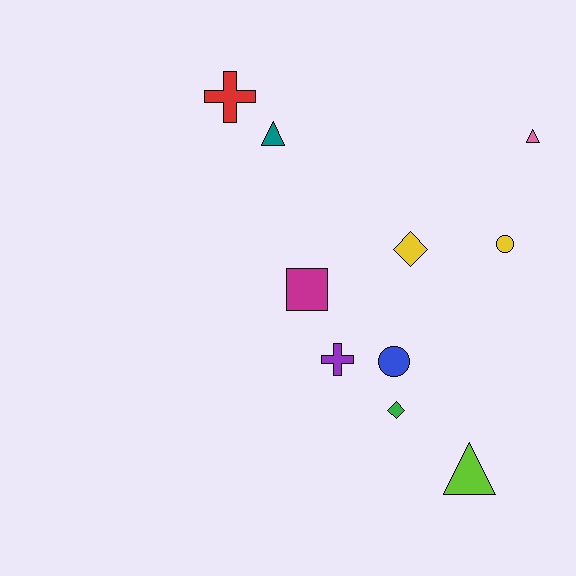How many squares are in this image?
There is 1 square.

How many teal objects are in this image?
There is 1 teal object.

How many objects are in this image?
There are 10 objects.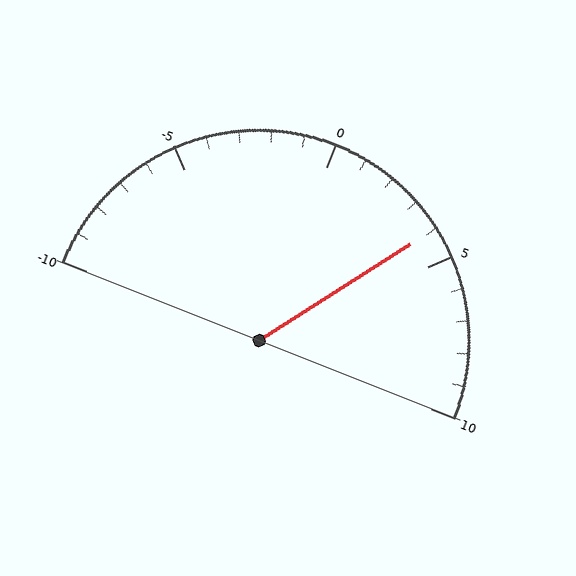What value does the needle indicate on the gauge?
The needle indicates approximately 4.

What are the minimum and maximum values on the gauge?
The gauge ranges from -10 to 10.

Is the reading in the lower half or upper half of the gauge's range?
The reading is in the upper half of the range (-10 to 10).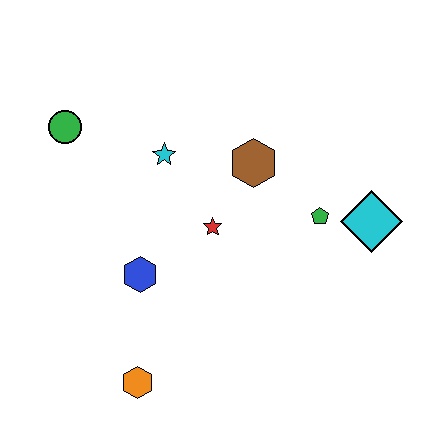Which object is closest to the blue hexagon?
The red star is closest to the blue hexagon.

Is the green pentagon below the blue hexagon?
No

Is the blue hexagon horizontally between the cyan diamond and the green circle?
Yes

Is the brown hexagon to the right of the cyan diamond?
No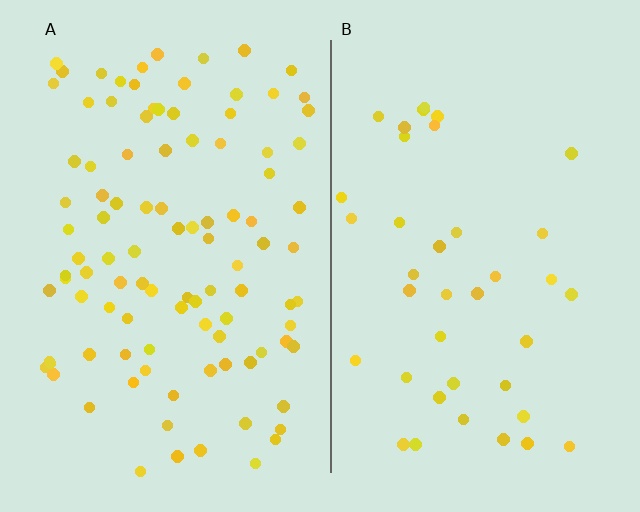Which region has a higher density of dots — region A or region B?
A (the left).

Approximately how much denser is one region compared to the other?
Approximately 2.5× — region A over region B.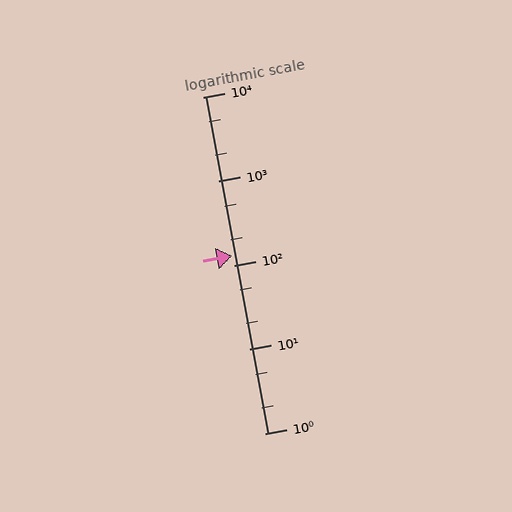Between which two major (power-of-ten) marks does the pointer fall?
The pointer is between 100 and 1000.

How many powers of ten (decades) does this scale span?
The scale spans 4 decades, from 1 to 10000.